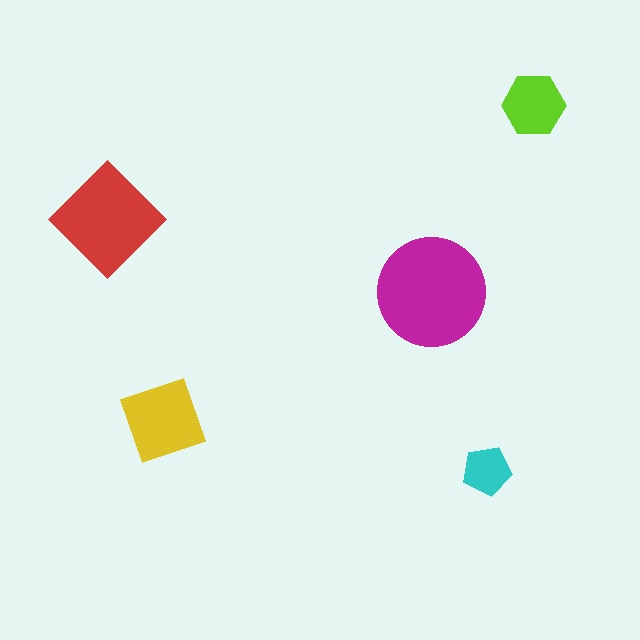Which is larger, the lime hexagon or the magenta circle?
The magenta circle.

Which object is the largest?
The magenta circle.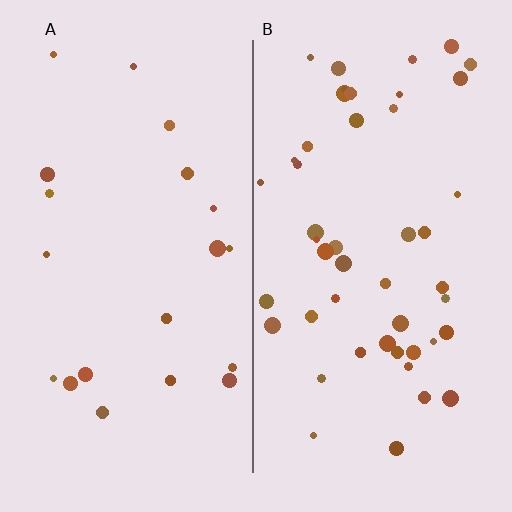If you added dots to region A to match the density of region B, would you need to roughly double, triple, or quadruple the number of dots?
Approximately double.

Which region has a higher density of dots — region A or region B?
B (the right).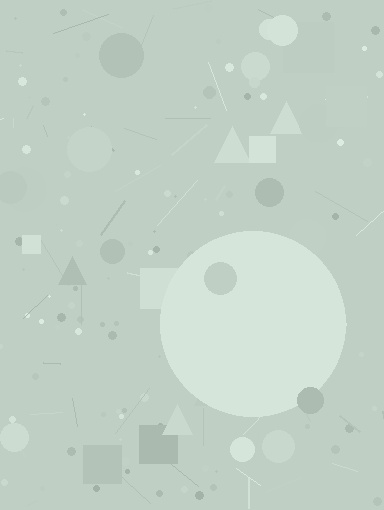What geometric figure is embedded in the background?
A circle is embedded in the background.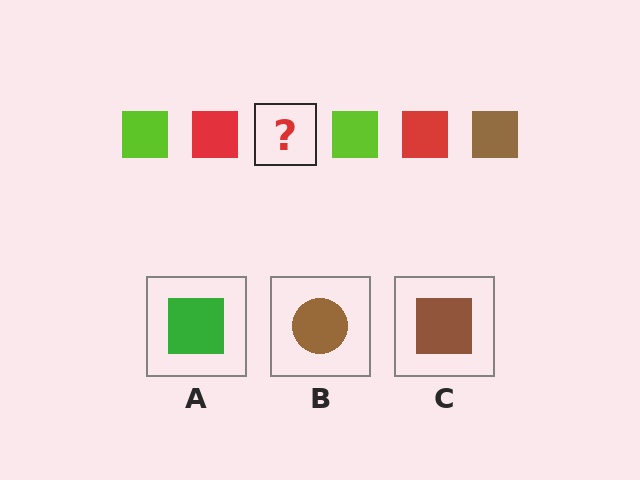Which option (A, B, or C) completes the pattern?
C.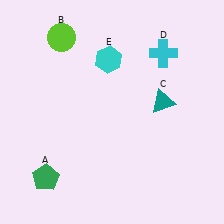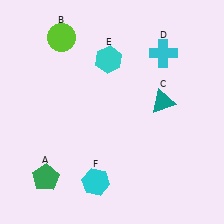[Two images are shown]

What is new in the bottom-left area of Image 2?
A cyan hexagon (F) was added in the bottom-left area of Image 2.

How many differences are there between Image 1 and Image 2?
There is 1 difference between the two images.